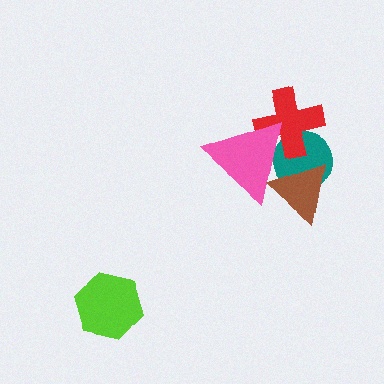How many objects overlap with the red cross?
2 objects overlap with the red cross.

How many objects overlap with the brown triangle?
2 objects overlap with the brown triangle.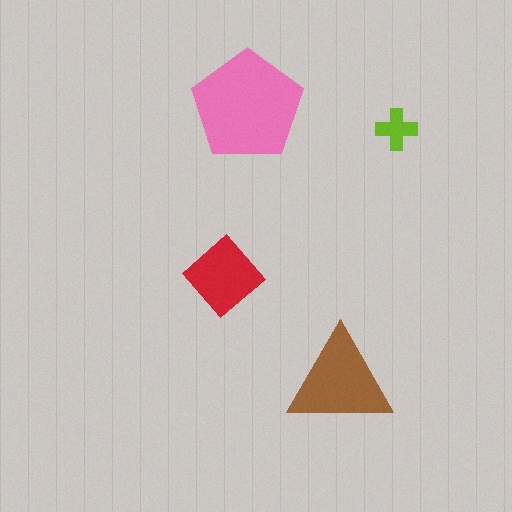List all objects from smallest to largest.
The lime cross, the red diamond, the brown triangle, the pink pentagon.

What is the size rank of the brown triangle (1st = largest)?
2nd.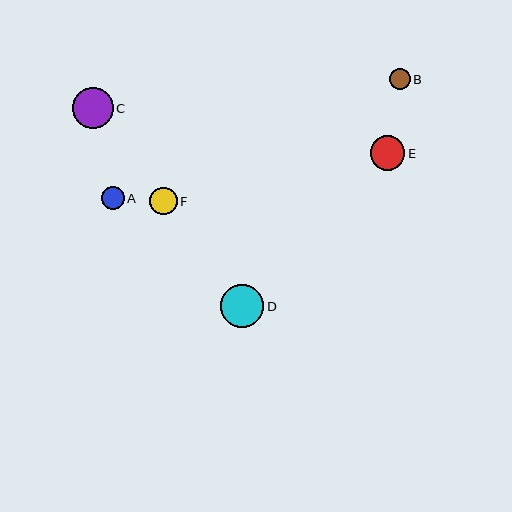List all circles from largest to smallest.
From largest to smallest: D, C, E, F, A, B.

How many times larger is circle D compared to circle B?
Circle D is approximately 2.0 times the size of circle B.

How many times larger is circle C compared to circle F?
Circle C is approximately 1.5 times the size of circle F.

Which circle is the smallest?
Circle B is the smallest with a size of approximately 21 pixels.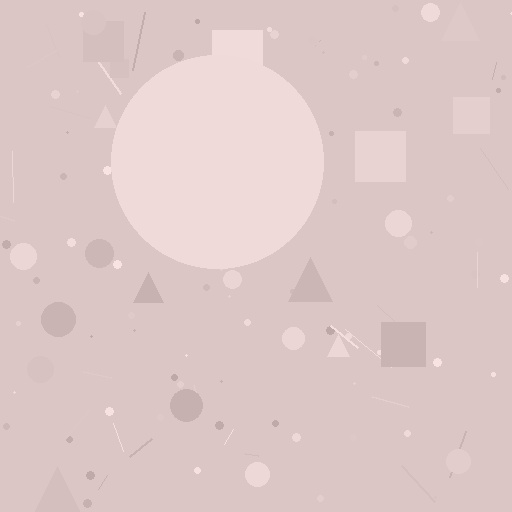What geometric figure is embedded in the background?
A circle is embedded in the background.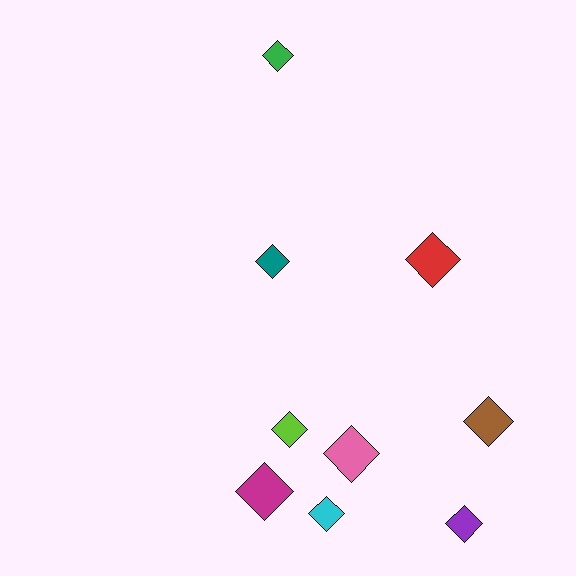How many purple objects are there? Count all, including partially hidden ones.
There is 1 purple object.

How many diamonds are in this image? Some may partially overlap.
There are 9 diamonds.